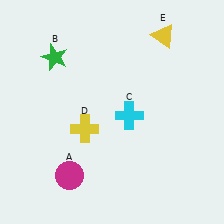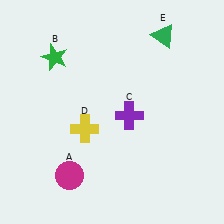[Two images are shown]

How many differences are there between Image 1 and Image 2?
There are 2 differences between the two images.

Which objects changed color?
C changed from cyan to purple. E changed from yellow to green.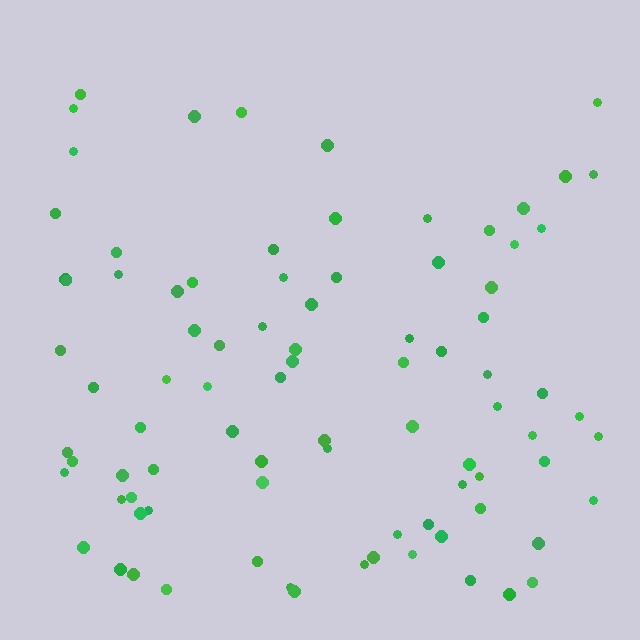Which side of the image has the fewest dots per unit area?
The top.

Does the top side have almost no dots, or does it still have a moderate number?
Still a moderate number, just noticeably fewer than the bottom.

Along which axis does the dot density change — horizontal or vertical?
Vertical.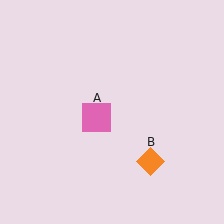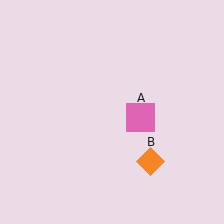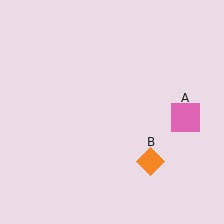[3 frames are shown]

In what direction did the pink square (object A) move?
The pink square (object A) moved right.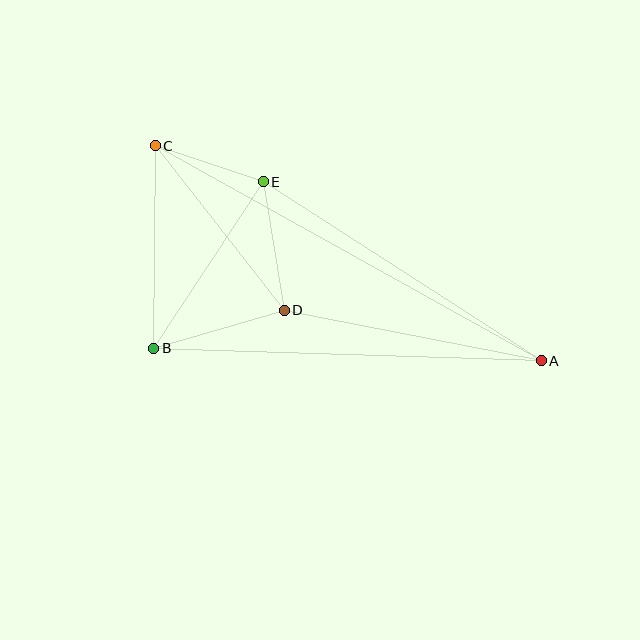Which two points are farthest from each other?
Points A and C are farthest from each other.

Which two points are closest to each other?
Points C and E are closest to each other.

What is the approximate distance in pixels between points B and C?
The distance between B and C is approximately 203 pixels.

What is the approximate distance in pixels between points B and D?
The distance between B and D is approximately 136 pixels.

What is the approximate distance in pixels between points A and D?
The distance between A and D is approximately 262 pixels.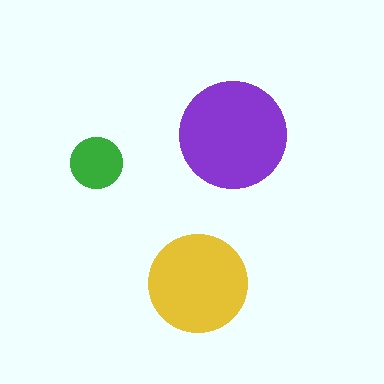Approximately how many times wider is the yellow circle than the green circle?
About 2 times wider.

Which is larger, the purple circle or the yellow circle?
The purple one.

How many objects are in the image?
There are 3 objects in the image.